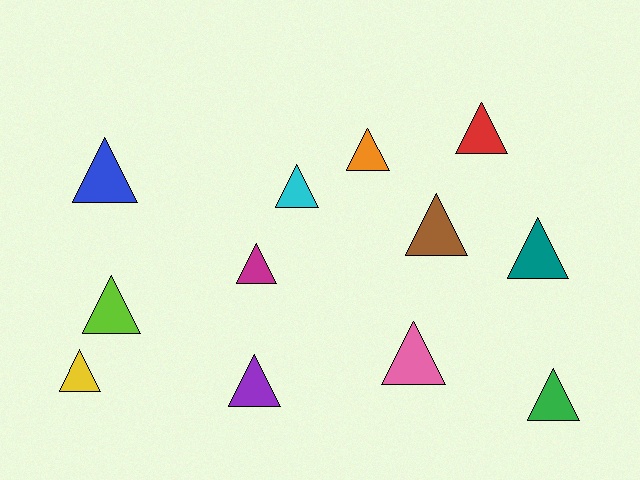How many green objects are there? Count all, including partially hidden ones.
There is 1 green object.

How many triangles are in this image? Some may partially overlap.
There are 12 triangles.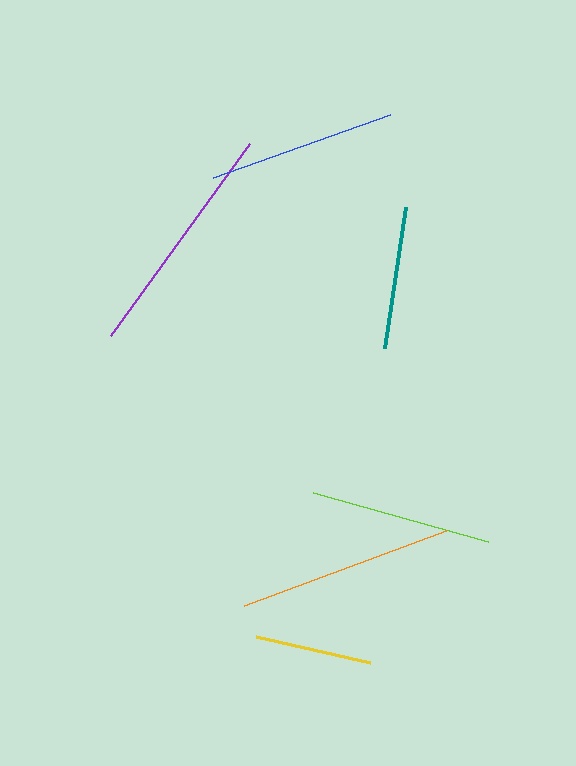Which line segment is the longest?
The purple line is the longest at approximately 237 pixels.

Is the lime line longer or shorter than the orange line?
The orange line is longer than the lime line.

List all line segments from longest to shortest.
From longest to shortest: purple, orange, blue, lime, teal, yellow.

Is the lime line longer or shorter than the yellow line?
The lime line is longer than the yellow line.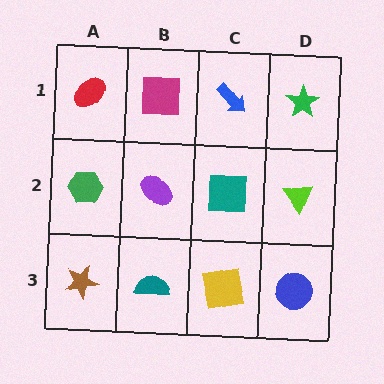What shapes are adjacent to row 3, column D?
A lime triangle (row 2, column D), a yellow square (row 3, column C).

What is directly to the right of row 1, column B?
A blue arrow.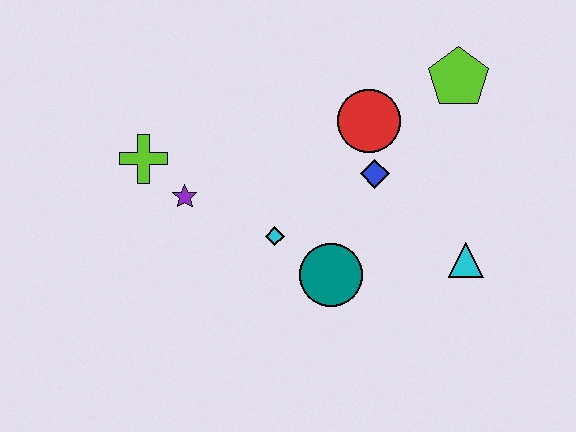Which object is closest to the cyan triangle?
The blue diamond is closest to the cyan triangle.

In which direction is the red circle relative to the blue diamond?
The red circle is above the blue diamond.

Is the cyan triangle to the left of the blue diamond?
No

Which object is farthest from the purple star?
The lime pentagon is farthest from the purple star.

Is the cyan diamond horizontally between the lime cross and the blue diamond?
Yes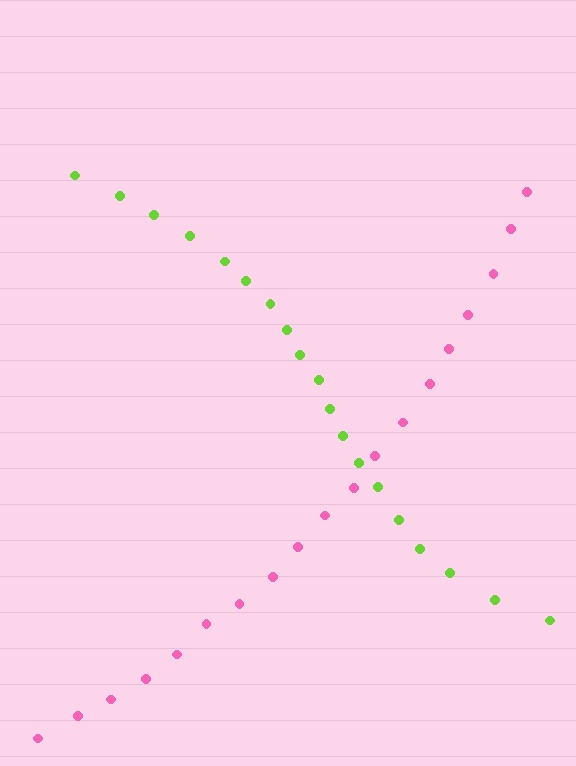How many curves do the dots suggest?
There are 2 distinct paths.